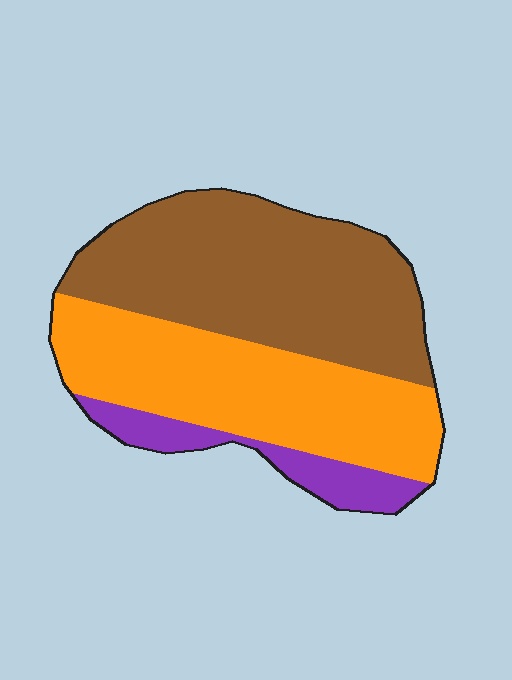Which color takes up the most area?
Brown, at roughly 50%.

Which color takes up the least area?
Purple, at roughly 10%.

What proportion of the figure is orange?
Orange takes up between a quarter and a half of the figure.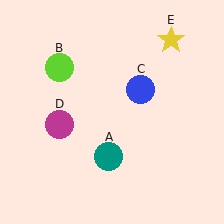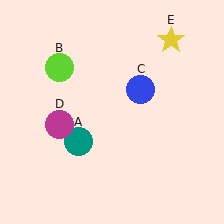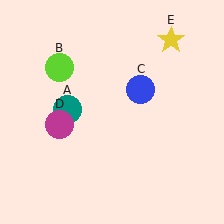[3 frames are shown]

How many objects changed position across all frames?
1 object changed position: teal circle (object A).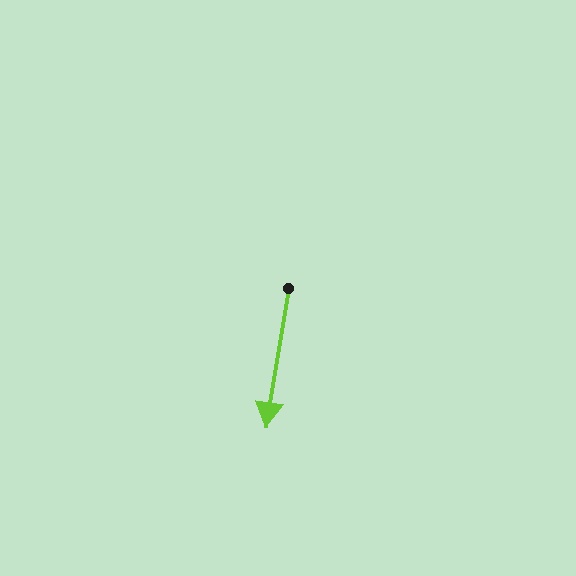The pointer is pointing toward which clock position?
Roughly 6 o'clock.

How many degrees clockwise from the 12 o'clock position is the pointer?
Approximately 189 degrees.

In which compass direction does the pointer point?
South.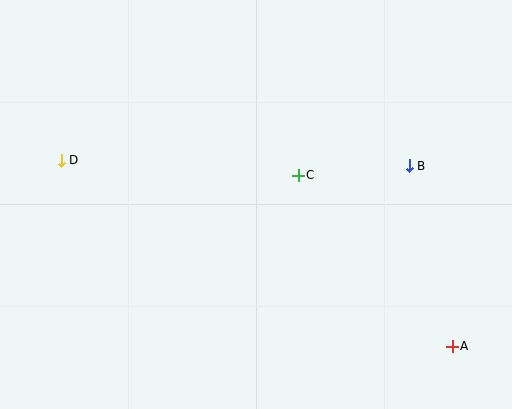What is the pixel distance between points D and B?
The distance between D and B is 348 pixels.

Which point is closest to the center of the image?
Point C at (298, 175) is closest to the center.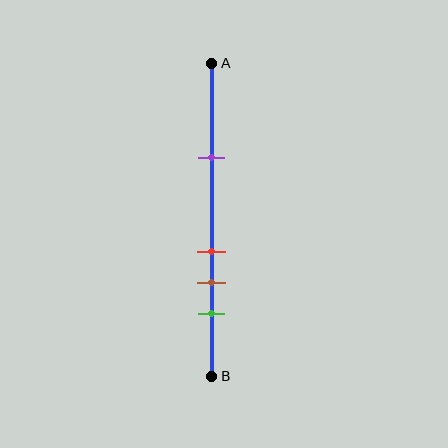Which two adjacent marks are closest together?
The red and brown marks are the closest adjacent pair.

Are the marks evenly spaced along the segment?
No, the marks are not evenly spaced.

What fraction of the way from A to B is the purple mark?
The purple mark is approximately 30% (0.3) of the way from A to B.